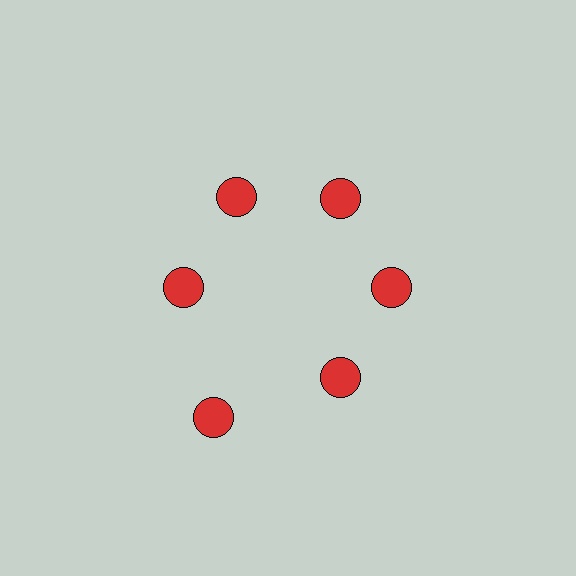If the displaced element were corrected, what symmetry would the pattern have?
It would have 6-fold rotational symmetry — the pattern would map onto itself every 60 degrees.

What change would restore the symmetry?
The symmetry would be restored by moving it inward, back onto the ring so that all 6 circles sit at equal angles and equal distance from the center.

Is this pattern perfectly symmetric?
No. The 6 red circles are arranged in a ring, but one element near the 7 o'clock position is pushed outward from the center, breaking the 6-fold rotational symmetry.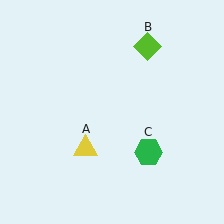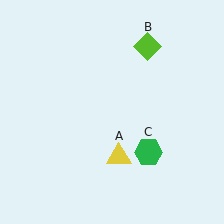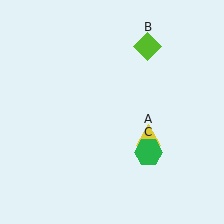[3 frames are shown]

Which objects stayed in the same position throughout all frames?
Lime diamond (object B) and green hexagon (object C) remained stationary.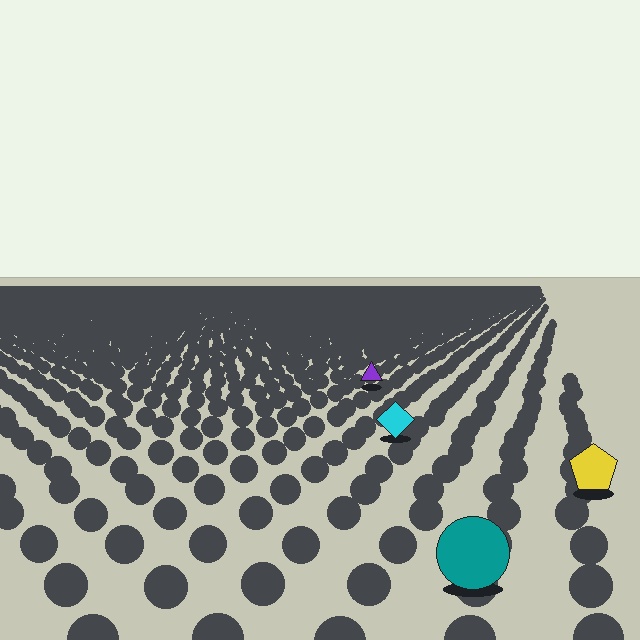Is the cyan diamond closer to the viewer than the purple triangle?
Yes. The cyan diamond is closer — you can tell from the texture gradient: the ground texture is coarser near it.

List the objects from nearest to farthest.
From nearest to farthest: the teal circle, the yellow pentagon, the cyan diamond, the purple triangle.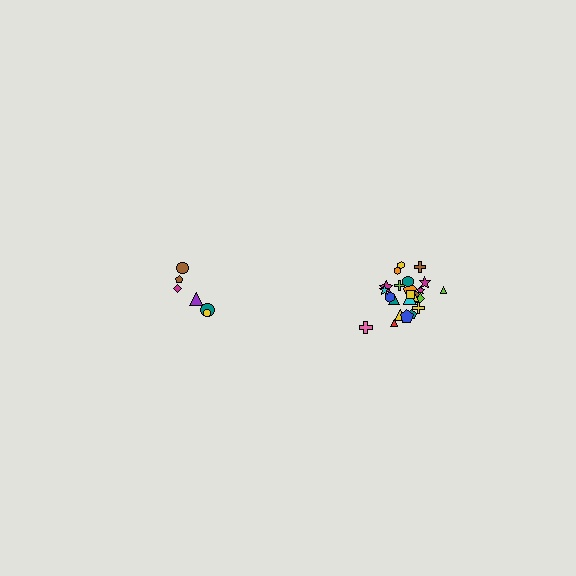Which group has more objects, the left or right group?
The right group.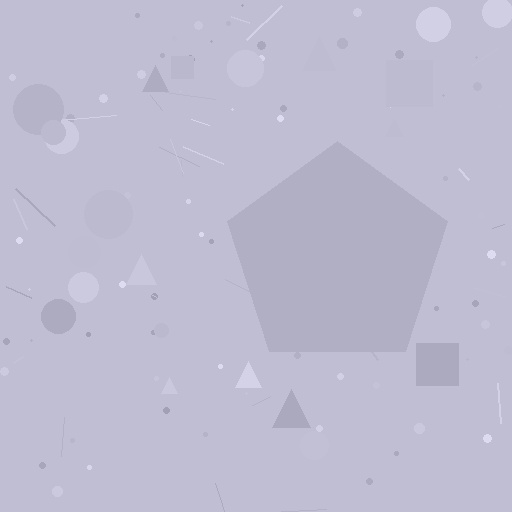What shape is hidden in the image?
A pentagon is hidden in the image.